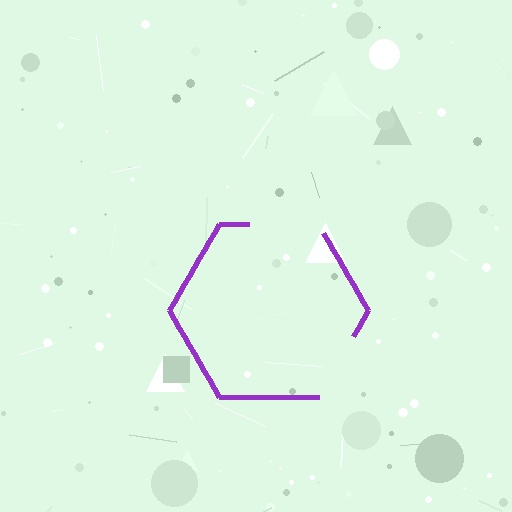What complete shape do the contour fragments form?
The contour fragments form a hexagon.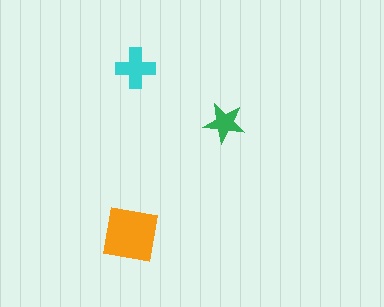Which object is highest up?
The cyan cross is topmost.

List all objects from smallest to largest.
The green star, the cyan cross, the orange square.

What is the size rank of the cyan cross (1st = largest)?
2nd.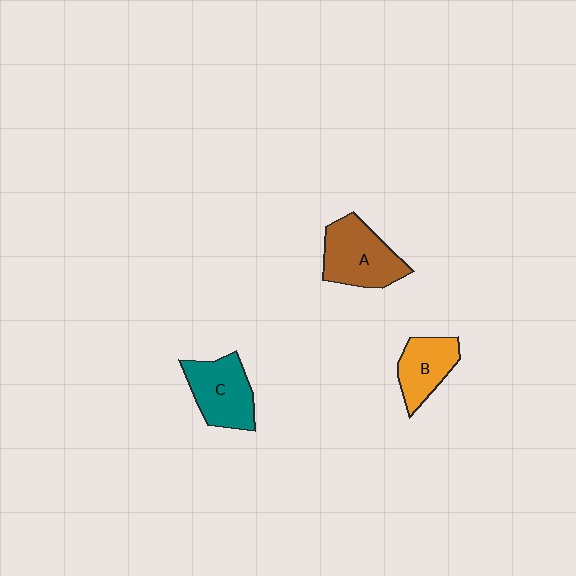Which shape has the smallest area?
Shape B (orange).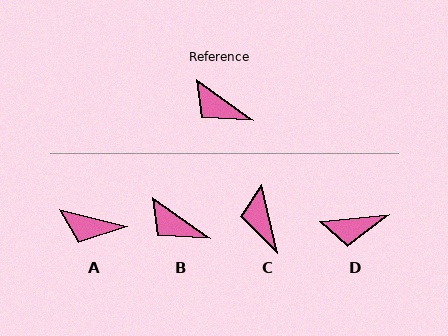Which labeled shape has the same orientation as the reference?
B.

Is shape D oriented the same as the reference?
No, it is off by about 42 degrees.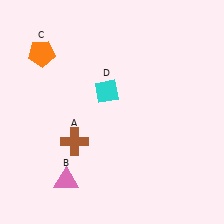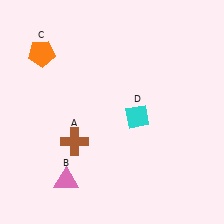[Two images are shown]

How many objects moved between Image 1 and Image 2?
1 object moved between the two images.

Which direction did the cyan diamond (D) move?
The cyan diamond (D) moved right.